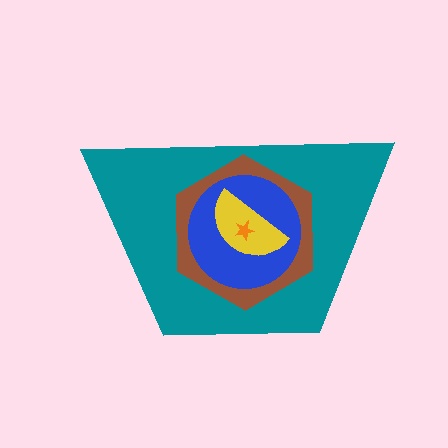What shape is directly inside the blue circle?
The yellow semicircle.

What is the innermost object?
The orange star.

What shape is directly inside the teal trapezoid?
The brown hexagon.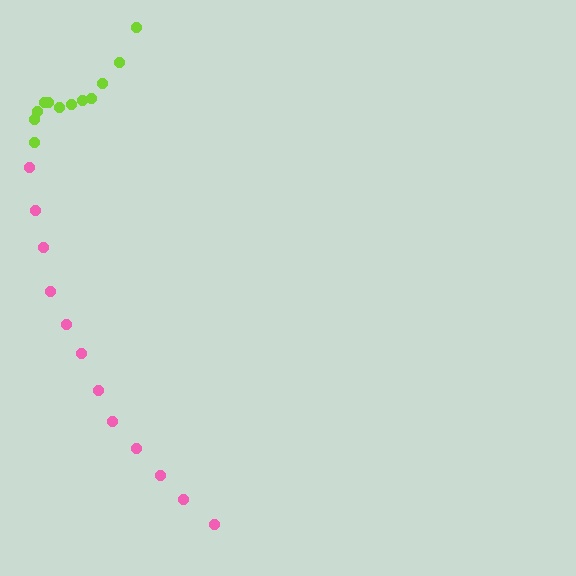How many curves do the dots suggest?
There are 2 distinct paths.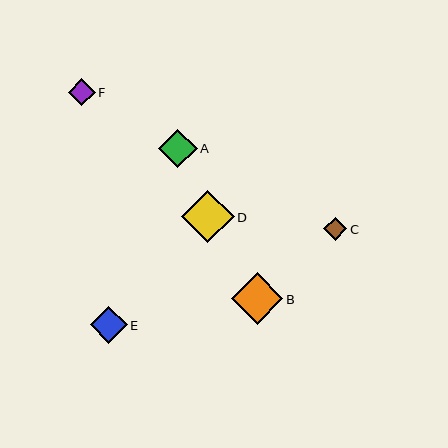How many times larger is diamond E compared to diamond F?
Diamond E is approximately 1.3 times the size of diamond F.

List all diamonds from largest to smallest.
From largest to smallest: D, B, A, E, F, C.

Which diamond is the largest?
Diamond D is the largest with a size of approximately 52 pixels.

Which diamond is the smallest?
Diamond C is the smallest with a size of approximately 23 pixels.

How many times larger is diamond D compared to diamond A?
Diamond D is approximately 1.4 times the size of diamond A.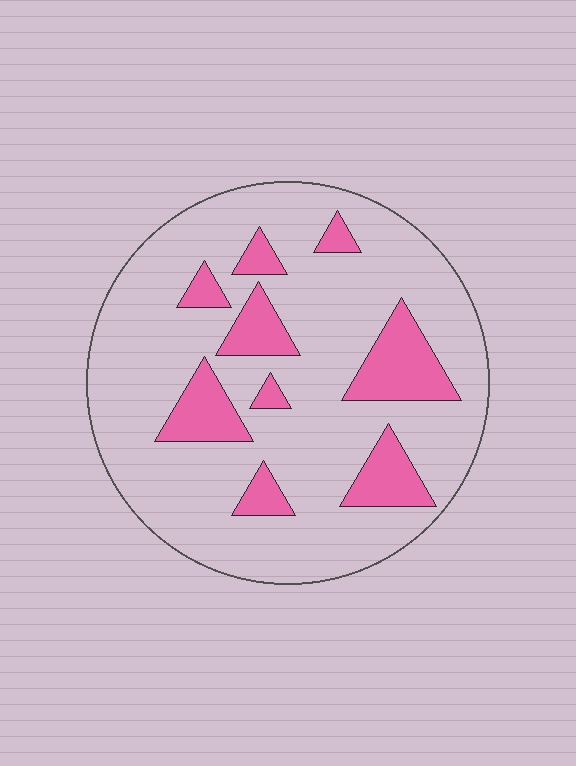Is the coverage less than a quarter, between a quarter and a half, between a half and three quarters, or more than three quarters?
Less than a quarter.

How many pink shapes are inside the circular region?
9.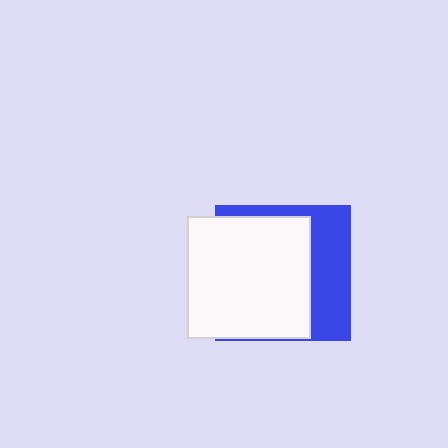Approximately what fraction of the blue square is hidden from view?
Roughly 64% of the blue square is hidden behind the white square.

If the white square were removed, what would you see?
You would see the complete blue square.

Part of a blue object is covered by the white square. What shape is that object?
It is a square.